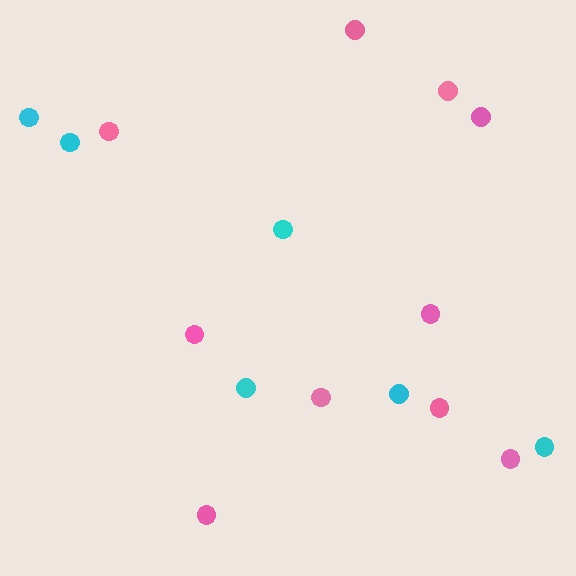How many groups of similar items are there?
There are 2 groups: one group of pink circles (10) and one group of cyan circles (6).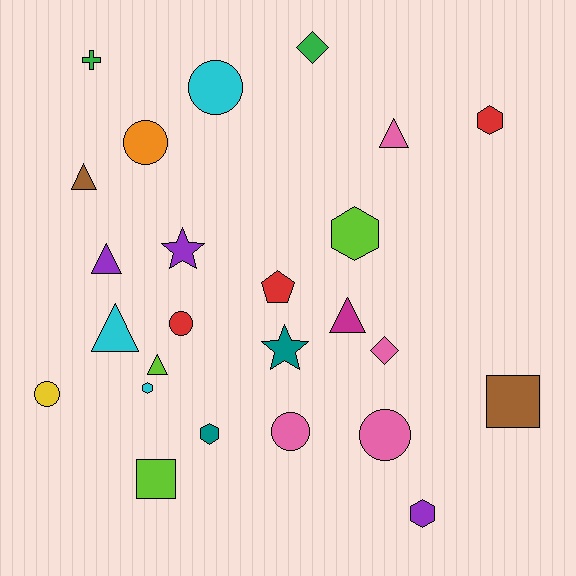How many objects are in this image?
There are 25 objects.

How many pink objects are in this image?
There are 4 pink objects.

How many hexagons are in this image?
There are 5 hexagons.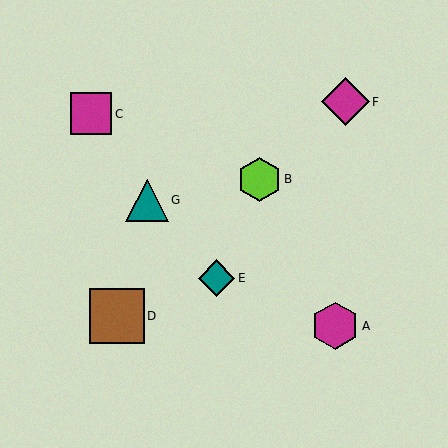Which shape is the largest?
The brown square (labeled D) is the largest.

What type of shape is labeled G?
Shape G is a teal triangle.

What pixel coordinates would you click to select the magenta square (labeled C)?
Click at (91, 114) to select the magenta square C.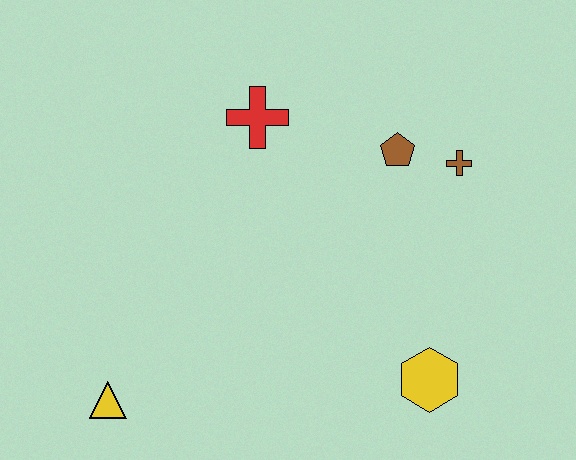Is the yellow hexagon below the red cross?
Yes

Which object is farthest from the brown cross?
The yellow triangle is farthest from the brown cross.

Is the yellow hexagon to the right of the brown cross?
No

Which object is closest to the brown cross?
The brown pentagon is closest to the brown cross.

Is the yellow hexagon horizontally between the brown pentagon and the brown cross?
Yes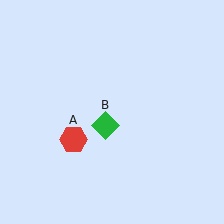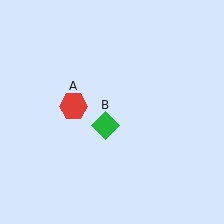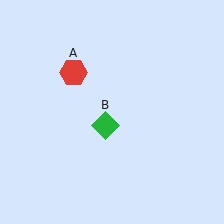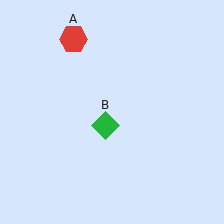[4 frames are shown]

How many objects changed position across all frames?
1 object changed position: red hexagon (object A).